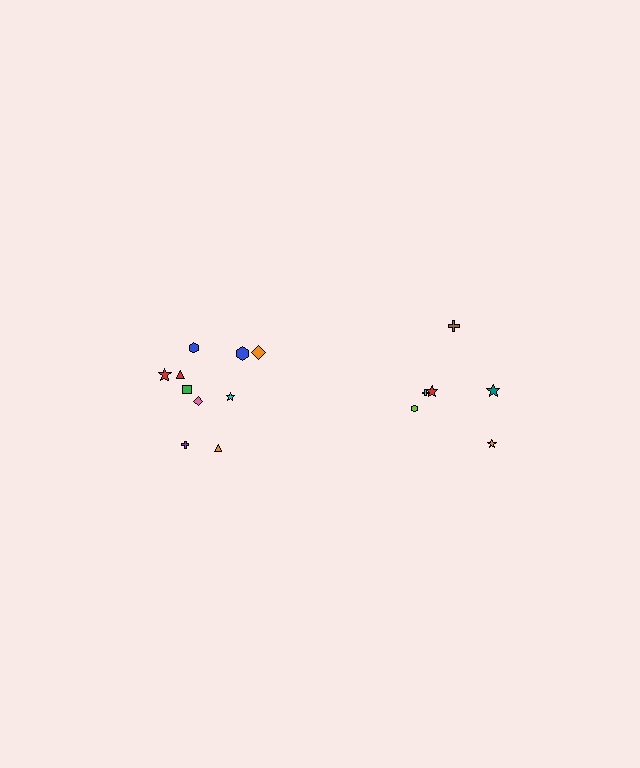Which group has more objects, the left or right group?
The left group.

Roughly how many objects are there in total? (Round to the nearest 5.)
Roughly 15 objects in total.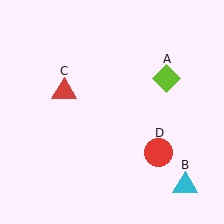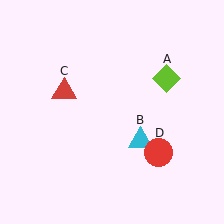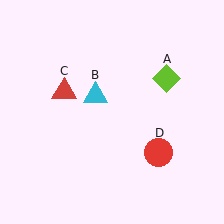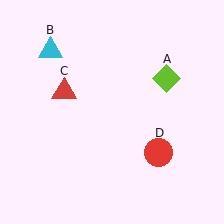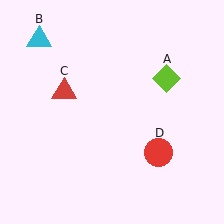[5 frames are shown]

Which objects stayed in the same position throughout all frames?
Lime diamond (object A) and red triangle (object C) and red circle (object D) remained stationary.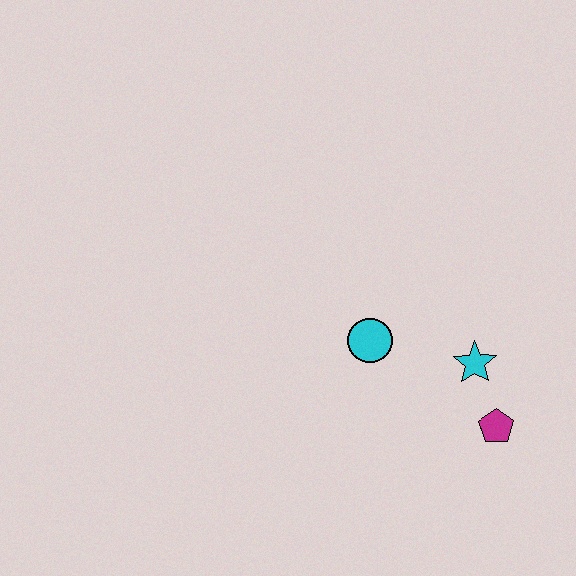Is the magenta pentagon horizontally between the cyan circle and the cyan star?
No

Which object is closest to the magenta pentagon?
The cyan star is closest to the magenta pentagon.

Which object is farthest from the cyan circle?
The magenta pentagon is farthest from the cyan circle.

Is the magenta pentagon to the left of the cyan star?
No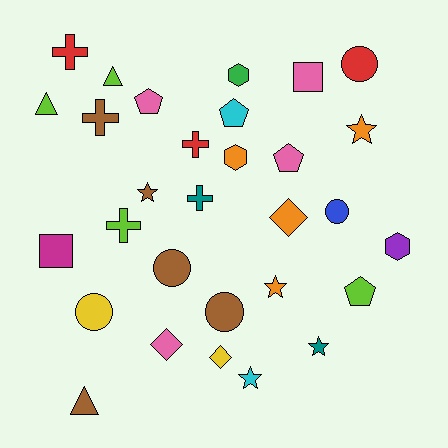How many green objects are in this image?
There is 1 green object.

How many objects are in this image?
There are 30 objects.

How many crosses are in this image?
There are 5 crosses.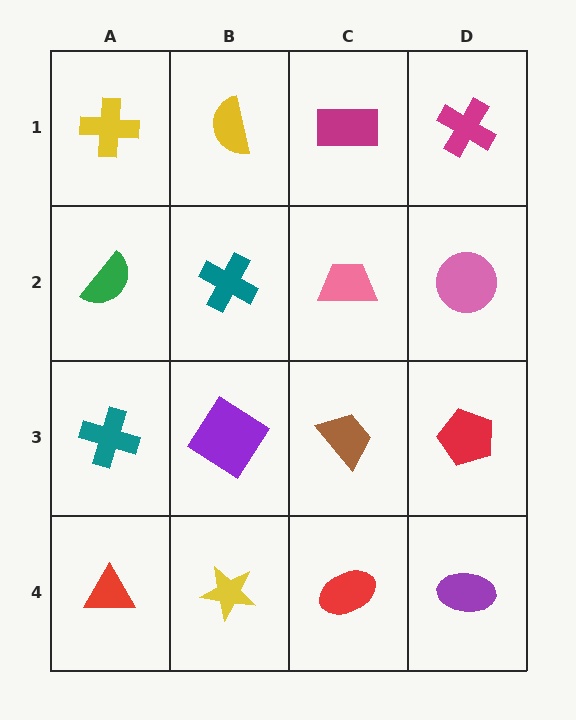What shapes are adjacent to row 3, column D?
A pink circle (row 2, column D), a purple ellipse (row 4, column D), a brown trapezoid (row 3, column C).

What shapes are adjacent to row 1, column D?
A pink circle (row 2, column D), a magenta rectangle (row 1, column C).